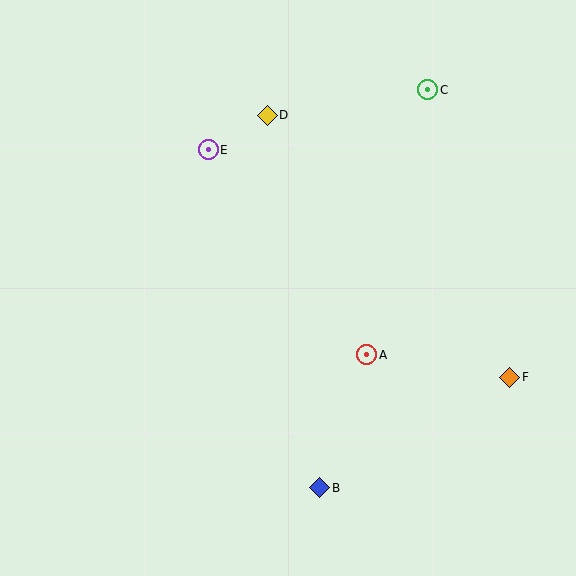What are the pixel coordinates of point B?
Point B is at (320, 488).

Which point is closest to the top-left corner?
Point E is closest to the top-left corner.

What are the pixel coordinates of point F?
Point F is at (510, 377).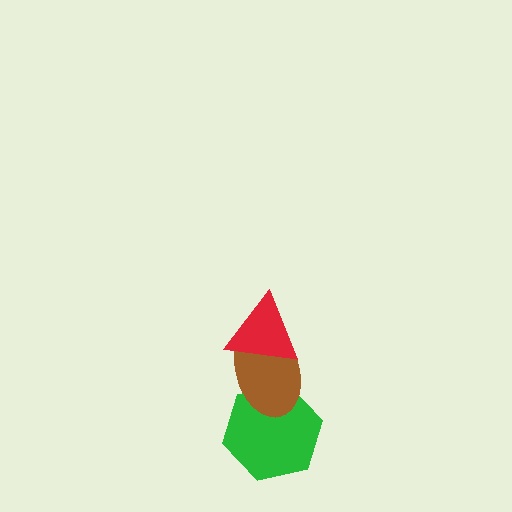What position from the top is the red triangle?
The red triangle is 1st from the top.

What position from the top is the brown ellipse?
The brown ellipse is 2nd from the top.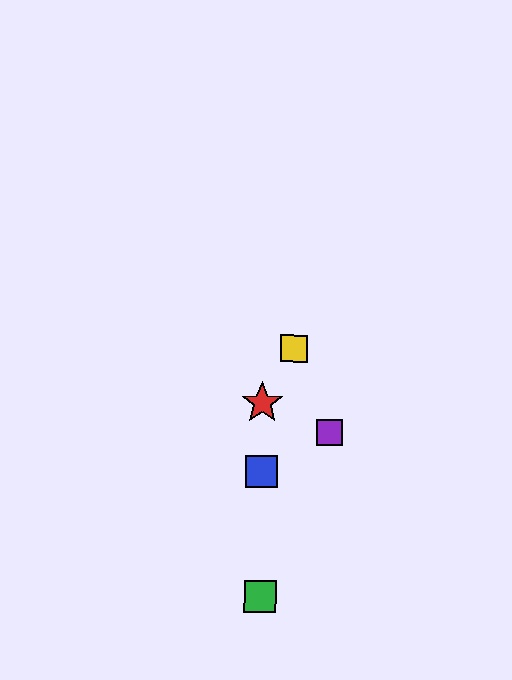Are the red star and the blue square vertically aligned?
Yes, both are at x≈263.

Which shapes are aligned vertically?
The red star, the blue square, the green square are aligned vertically.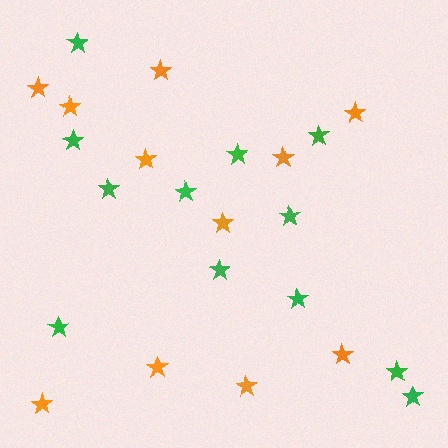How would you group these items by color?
There are 2 groups: one group of green stars (12) and one group of orange stars (11).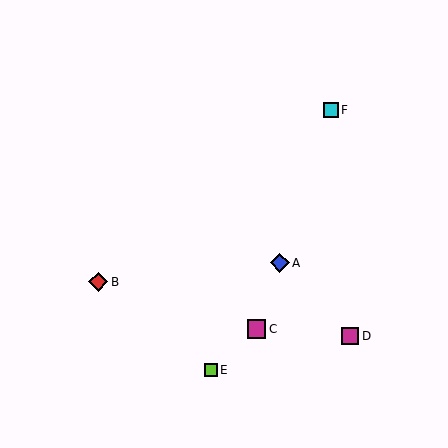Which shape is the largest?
The red diamond (labeled B) is the largest.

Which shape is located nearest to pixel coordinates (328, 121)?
The cyan square (labeled F) at (331, 110) is nearest to that location.